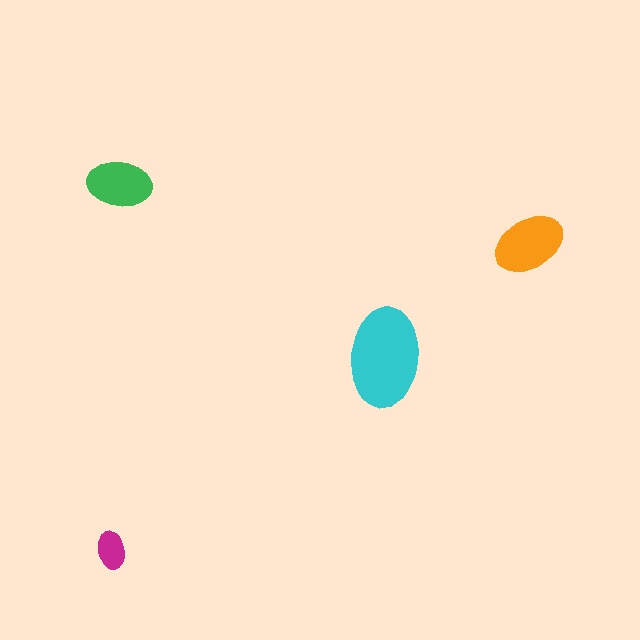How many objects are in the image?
There are 4 objects in the image.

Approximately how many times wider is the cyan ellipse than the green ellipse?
About 1.5 times wider.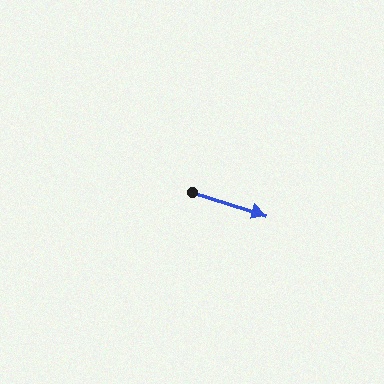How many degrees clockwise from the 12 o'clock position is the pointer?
Approximately 108 degrees.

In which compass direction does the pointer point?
East.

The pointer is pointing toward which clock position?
Roughly 4 o'clock.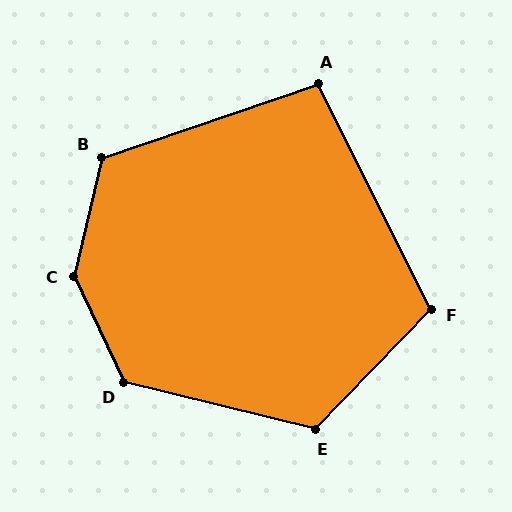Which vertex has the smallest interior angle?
A, at approximately 98 degrees.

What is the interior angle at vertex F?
Approximately 109 degrees (obtuse).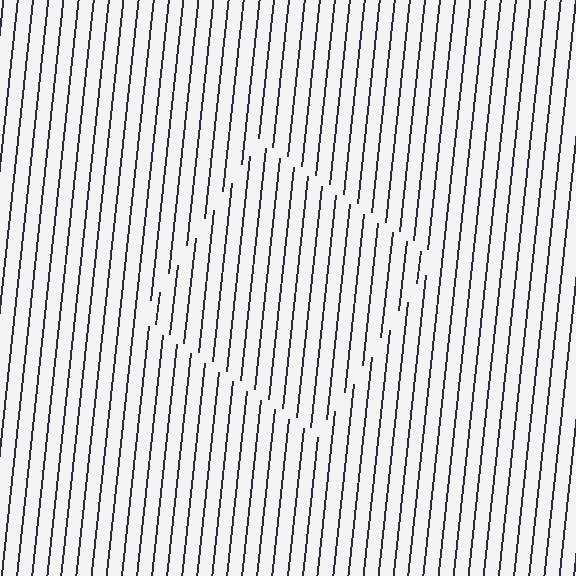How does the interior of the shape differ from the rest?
The interior of the shape contains the same grating, shifted by half a period — the contour is defined by the phase discontinuity where line-ends from the inner and outer gratings abut.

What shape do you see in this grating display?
An illusory square. The interior of the shape contains the same grating, shifted by half a period — the contour is defined by the phase discontinuity where line-ends from the inner and outer gratings abut.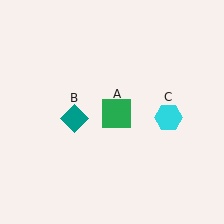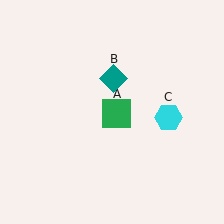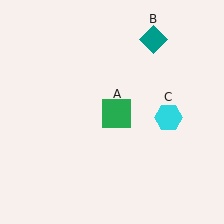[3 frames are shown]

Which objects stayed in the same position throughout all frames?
Green square (object A) and cyan hexagon (object C) remained stationary.